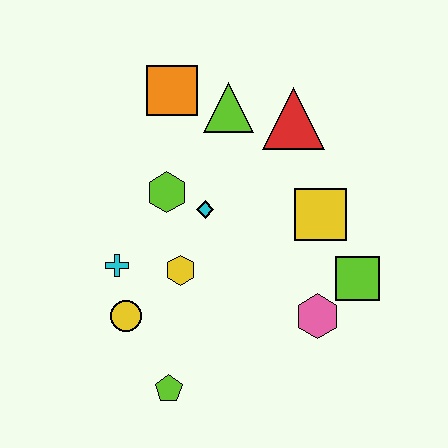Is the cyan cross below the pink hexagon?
No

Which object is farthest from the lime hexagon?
The lime square is farthest from the lime hexagon.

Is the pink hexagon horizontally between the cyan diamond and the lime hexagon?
No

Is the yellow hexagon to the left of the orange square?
No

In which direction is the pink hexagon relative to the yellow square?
The pink hexagon is below the yellow square.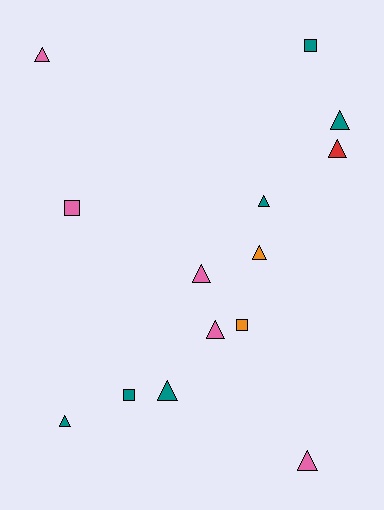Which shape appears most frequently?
Triangle, with 10 objects.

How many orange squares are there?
There is 1 orange square.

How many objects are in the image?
There are 14 objects.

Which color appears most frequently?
Teal, with 6 objects.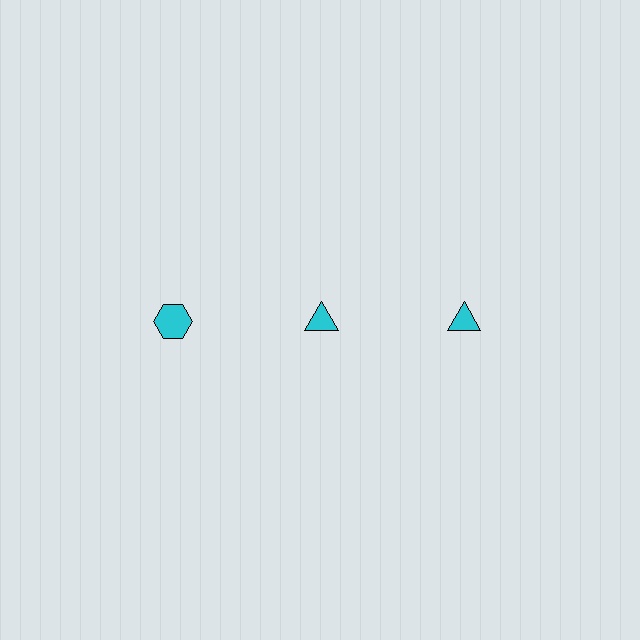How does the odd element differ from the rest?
It has a different shape: hexagon instead of triangle.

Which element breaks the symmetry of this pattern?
The cyan hexagon in the top row, leftmost column breaks the symmetry. All other shapes are cyan triangles.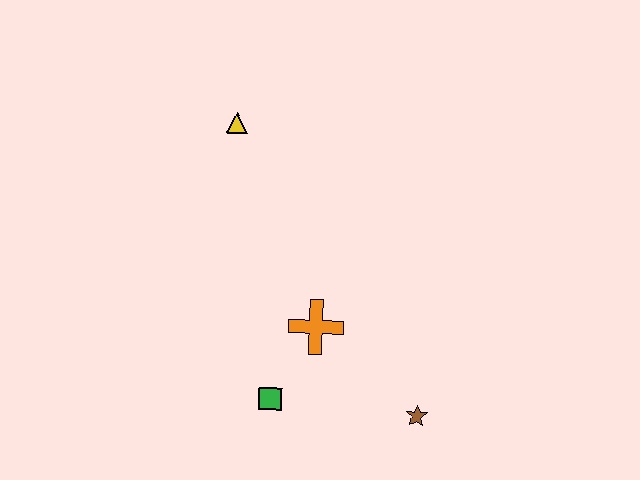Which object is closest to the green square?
The orange cross is closest to the green square.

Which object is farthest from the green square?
The yellow triangle is farthest from the green square.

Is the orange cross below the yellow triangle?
Yes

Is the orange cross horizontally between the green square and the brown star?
Yes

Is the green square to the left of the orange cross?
Yes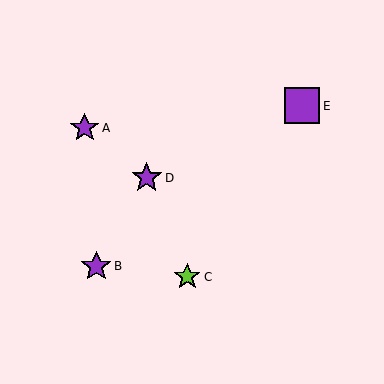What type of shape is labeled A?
Shape A is a purple star.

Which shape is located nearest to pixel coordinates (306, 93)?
The purple square (labeled E) at (302, 106) is nearest to that location.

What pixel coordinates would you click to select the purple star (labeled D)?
Click at (147, 178) to select the purple star D.